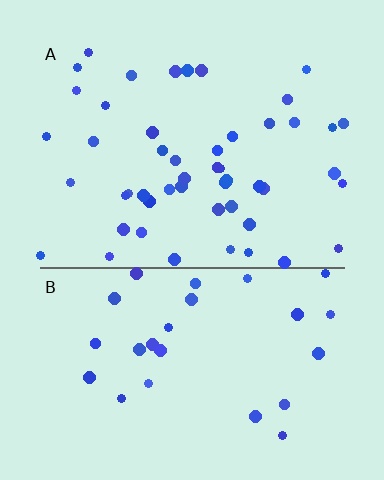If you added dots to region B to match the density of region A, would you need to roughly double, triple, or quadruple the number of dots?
Approximately double.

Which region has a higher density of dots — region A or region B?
A (the top).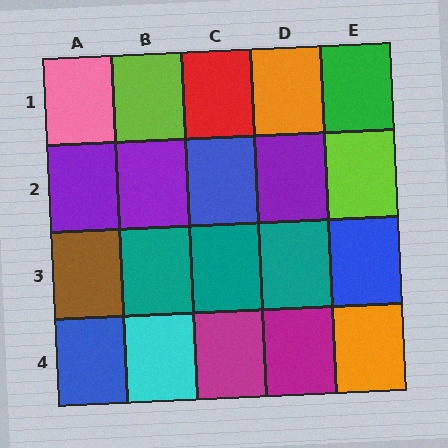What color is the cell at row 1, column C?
Red.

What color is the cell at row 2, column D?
Purple.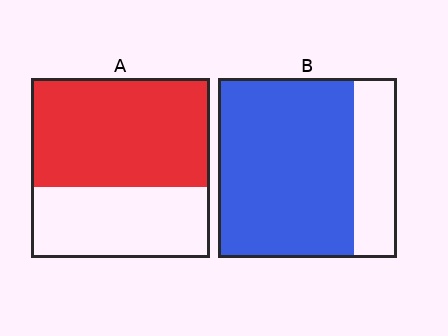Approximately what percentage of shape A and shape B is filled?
A is approximately 60% and B is approximately 75%.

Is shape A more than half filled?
Yes.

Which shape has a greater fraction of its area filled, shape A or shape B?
Shape B.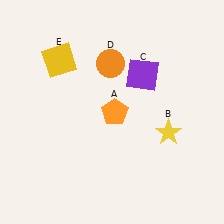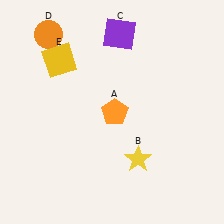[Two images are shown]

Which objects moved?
The objects that moved are: the yellow star (B), the purple square (C), the orange circle (D).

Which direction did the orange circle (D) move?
The orange circle (D) moved left.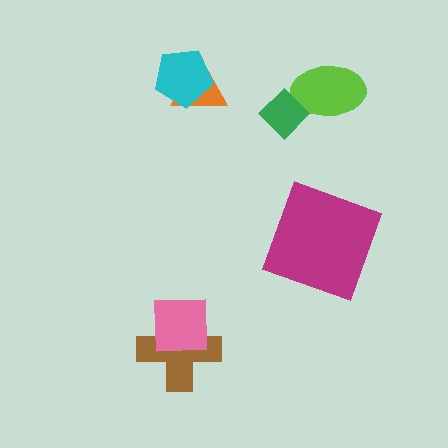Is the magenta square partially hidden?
No, no other shape covers it.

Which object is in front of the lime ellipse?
The green diamond is in front of the lime ellipse.